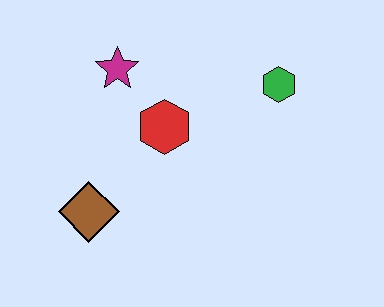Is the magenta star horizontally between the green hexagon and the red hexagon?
No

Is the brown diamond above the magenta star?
No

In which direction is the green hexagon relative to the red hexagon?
The green hexagon is to the right of the red hexagon.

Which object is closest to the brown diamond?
The red hexagon is closest to the brown diamond.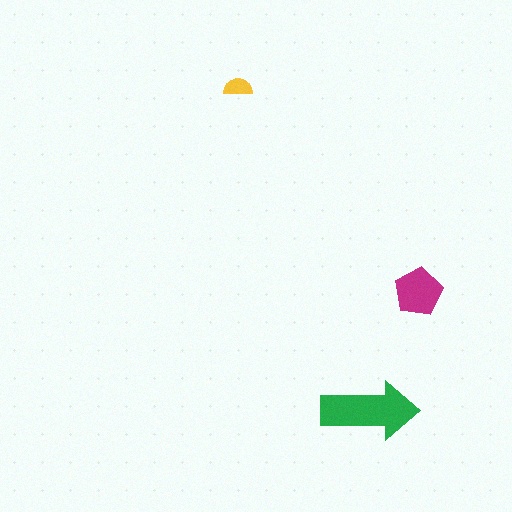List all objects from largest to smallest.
The green arrow, the magenta pentagon, the yellow semicircle.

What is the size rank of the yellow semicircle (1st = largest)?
3rd.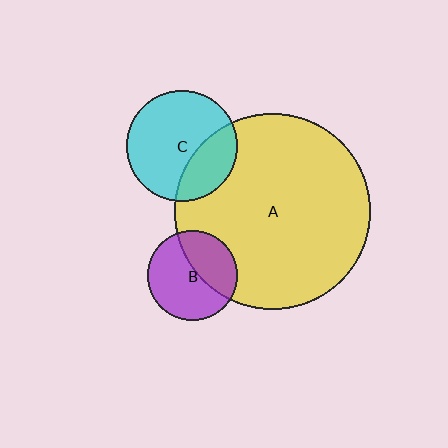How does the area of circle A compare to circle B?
Approximately 4.7 times.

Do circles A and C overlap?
Yes.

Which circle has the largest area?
Circle A (yellow).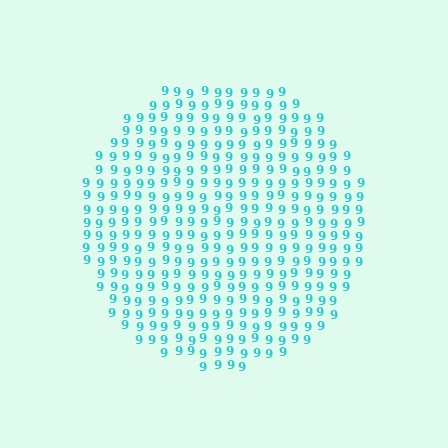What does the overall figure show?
The overall figure shows a circle.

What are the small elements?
The small elements are digit 9's.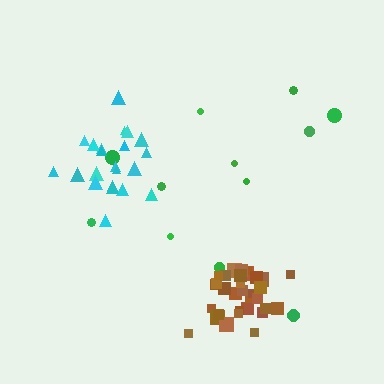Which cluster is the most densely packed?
Brown.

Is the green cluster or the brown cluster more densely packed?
Brown.